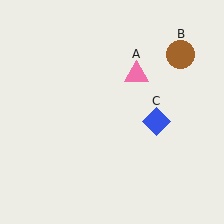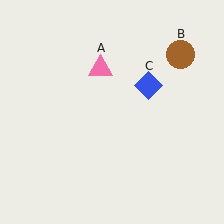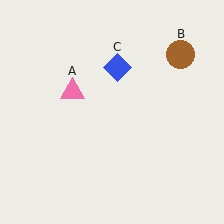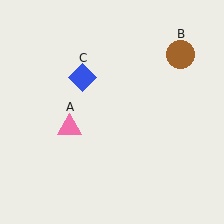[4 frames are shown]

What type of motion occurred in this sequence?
The pink triangle (object A), blue diamond (object C) rotated counterclockwise around the center of the scene.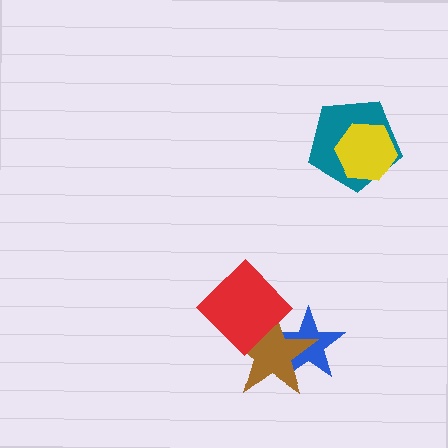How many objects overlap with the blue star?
2 objects overlap with the blue star.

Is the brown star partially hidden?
Yes, it is partially covered by another shape.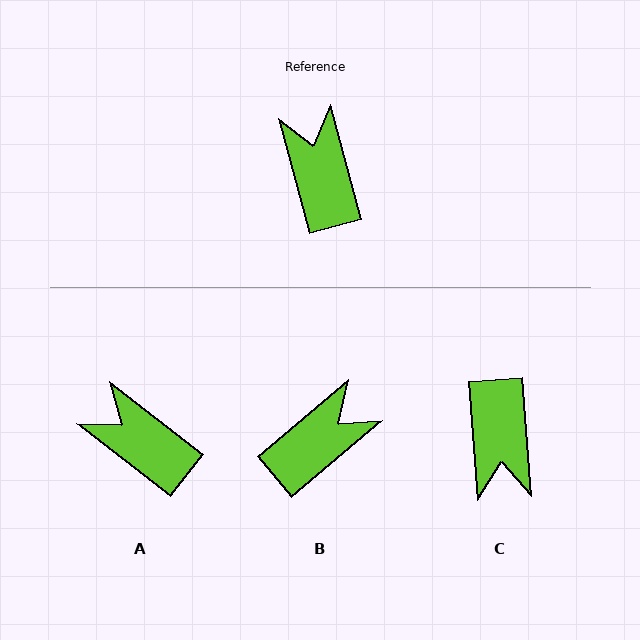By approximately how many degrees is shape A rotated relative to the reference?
Approximately 37 degrees counter-clockwise.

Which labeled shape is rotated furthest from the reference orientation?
C, about 170 degrees away.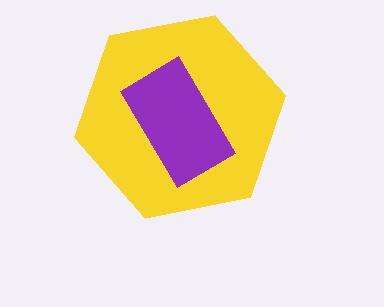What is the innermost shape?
The purple rectangle.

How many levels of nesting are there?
2.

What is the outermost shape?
The yellow hexagon.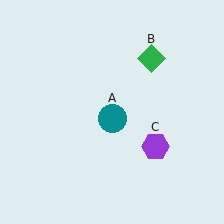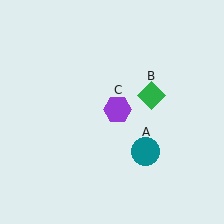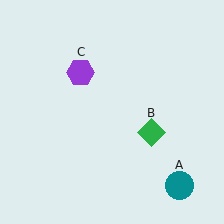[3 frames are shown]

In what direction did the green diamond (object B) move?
The green diamond (object B) moved down.